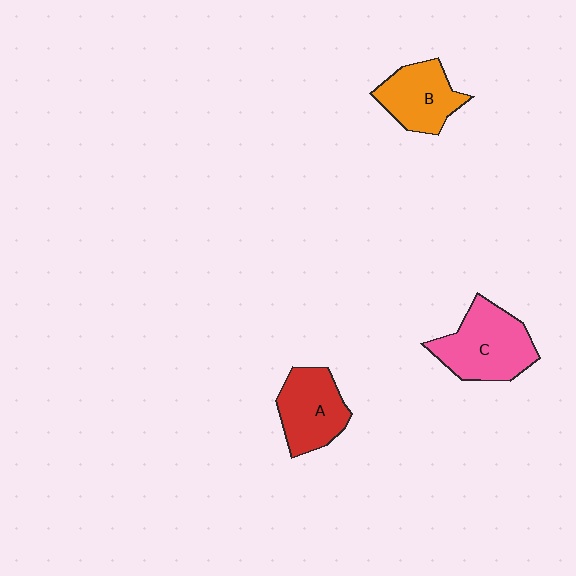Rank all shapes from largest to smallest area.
From largest to smallest: C (pink), A (red), B (orange).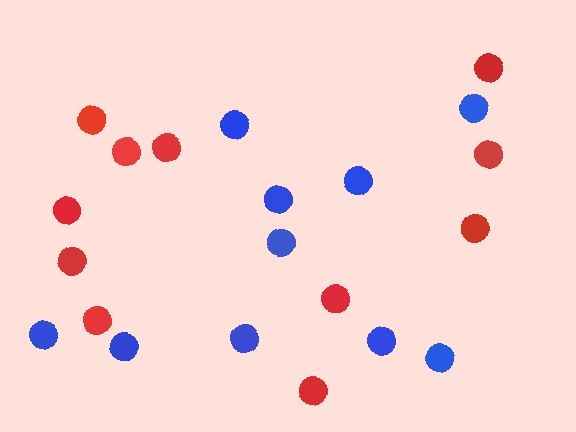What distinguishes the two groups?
There are 2 groups: one group of blue circles (10) and one group of red circles (11).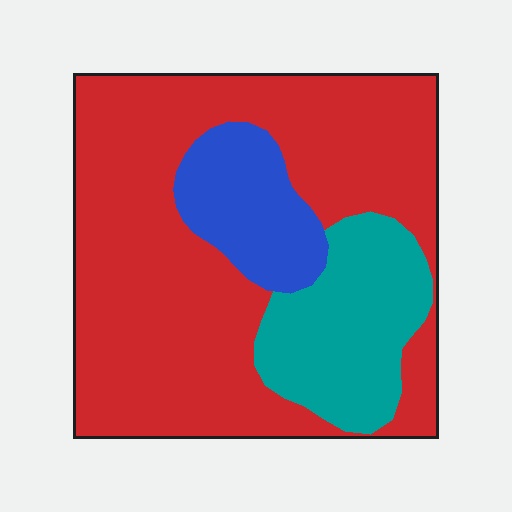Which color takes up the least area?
Blue, at roughly 15%.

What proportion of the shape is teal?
Teal covers around 20% of the shape.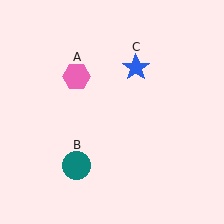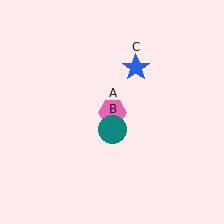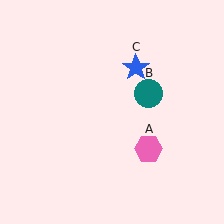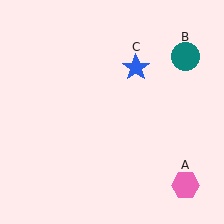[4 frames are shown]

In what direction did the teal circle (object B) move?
The teal circle (object B) moved up and to the right.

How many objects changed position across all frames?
2 objects changed position: pink hexagon (object A), teal circle (object B).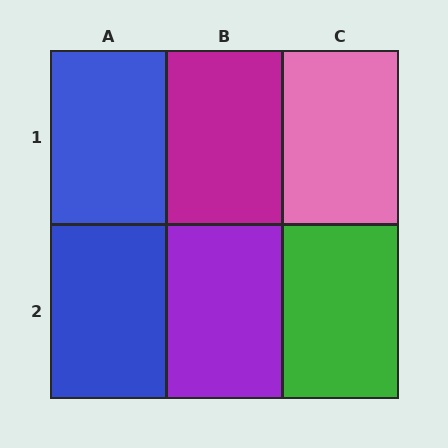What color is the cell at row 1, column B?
Magenta.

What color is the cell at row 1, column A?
Blue.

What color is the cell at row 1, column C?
Pink.